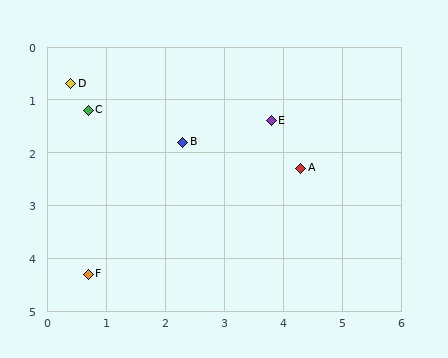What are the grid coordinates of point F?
Point F is at approximately (0.7, 4.3).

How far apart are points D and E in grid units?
Points D and E are about 3.5 grid units apart.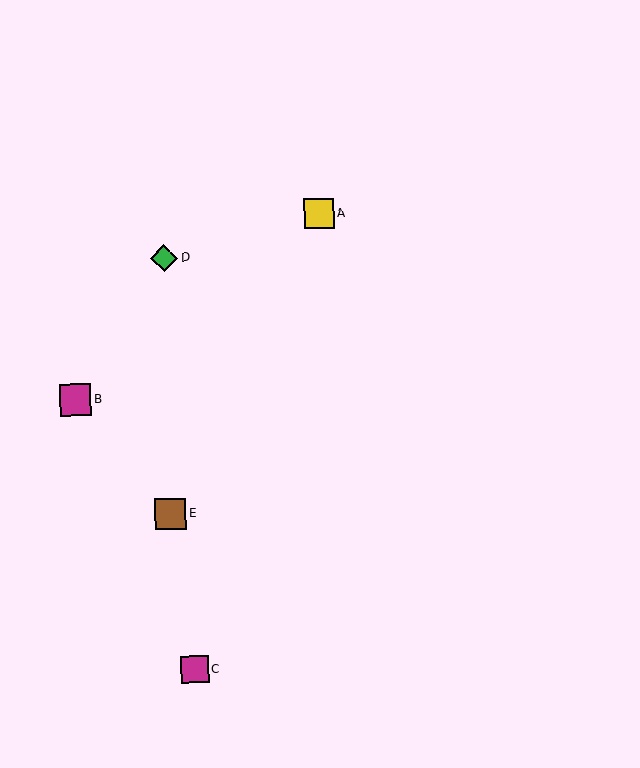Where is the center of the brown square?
The center of the brown square is at (171, 514).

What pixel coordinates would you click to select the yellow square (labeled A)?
Click at (319, 214) to select the yellow square A.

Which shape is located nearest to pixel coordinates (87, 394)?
The magenta square (labeled B) at (75, 399) is nearest to that location.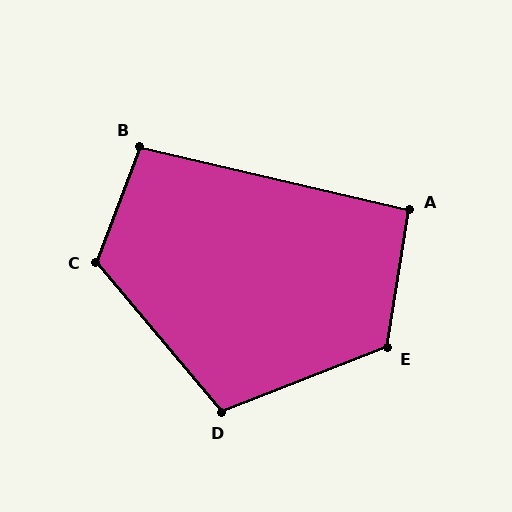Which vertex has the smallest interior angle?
A, at approximately 94 degrees.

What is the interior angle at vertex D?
Approximately 109 degrees (obtuse).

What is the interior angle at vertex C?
Approximately 120 degrees (obtuse).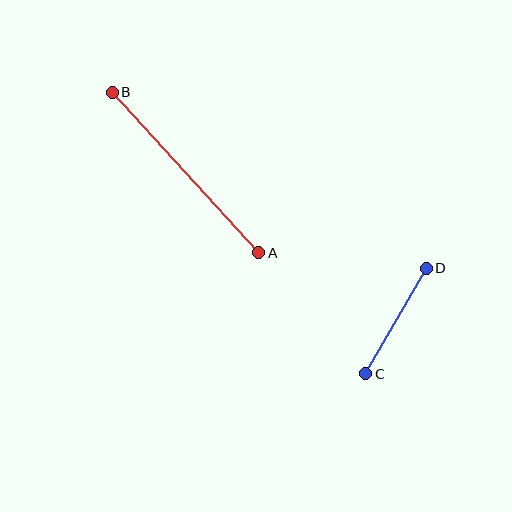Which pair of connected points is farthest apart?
Points A and B are farthest apart.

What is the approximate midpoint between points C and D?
The midpoint is at approximately (396, 321) pixels.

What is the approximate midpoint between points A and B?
The midpoint is at approximately (186, 172) pixels.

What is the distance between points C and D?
The distance is approximately 122 pixels.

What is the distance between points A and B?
The distance is approximately 217 pixels.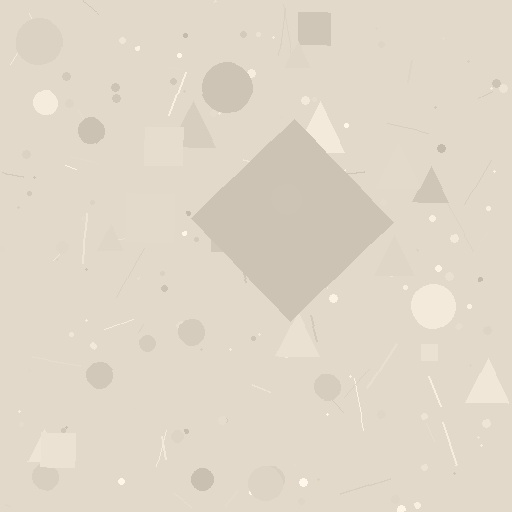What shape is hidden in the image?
A diamond is hidden in the image.